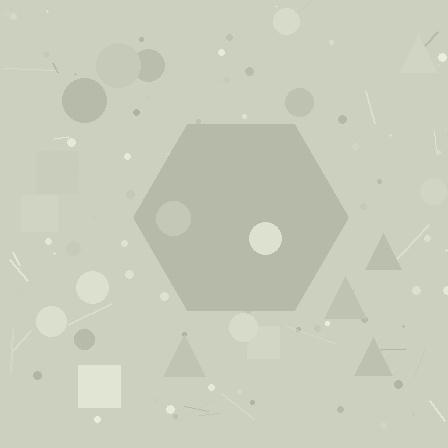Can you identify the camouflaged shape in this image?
The camouflaged shape is a hexagon.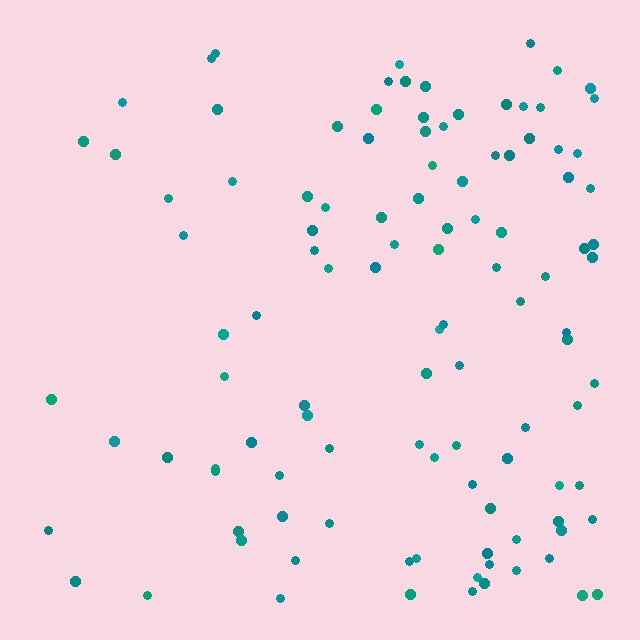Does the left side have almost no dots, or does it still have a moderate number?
Still a moderate number, just noticeably fewer than the right.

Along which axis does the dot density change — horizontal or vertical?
Horizontal.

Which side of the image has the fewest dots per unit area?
The left.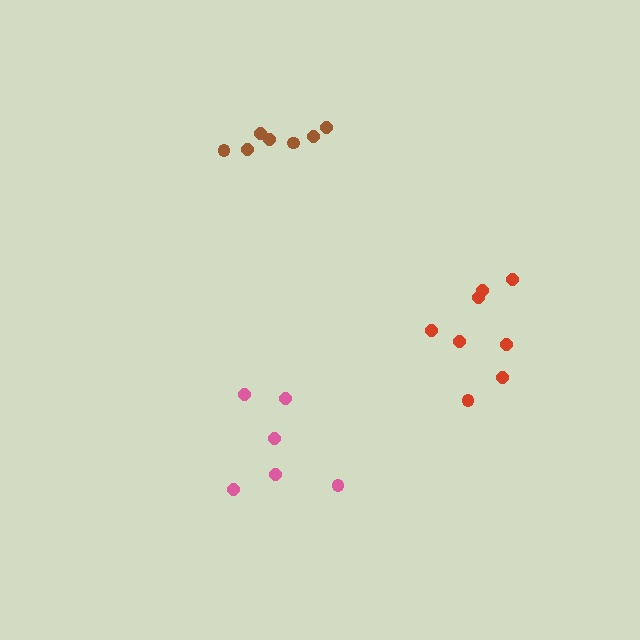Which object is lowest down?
The pink cluster is bottommost.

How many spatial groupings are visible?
There are 3 spatial groupings.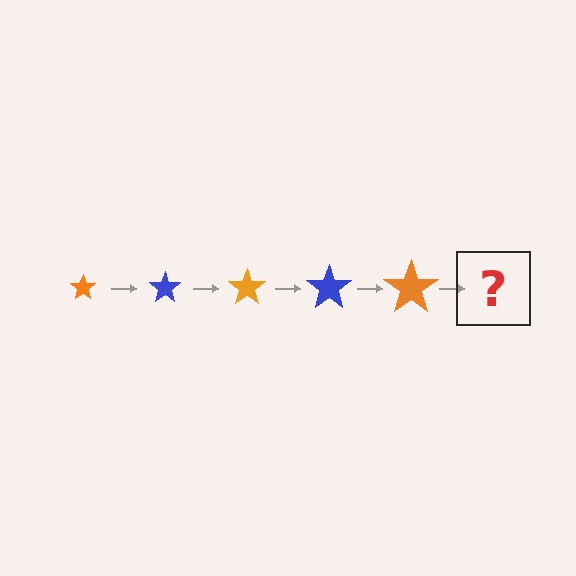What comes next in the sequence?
The next element should be a blue star, larger than the previous one.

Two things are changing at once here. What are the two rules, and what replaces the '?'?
The two rules are that the star grows larger each step and the color cycles through orange and blue. The '?' should be a blue star, larger than the previous one.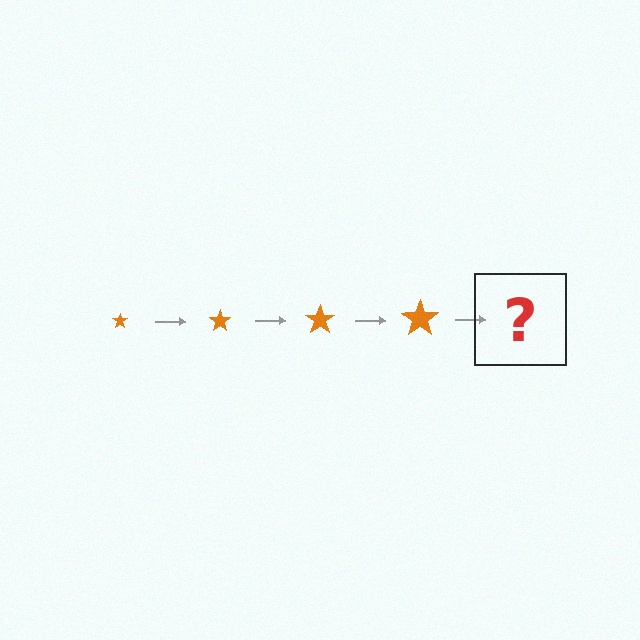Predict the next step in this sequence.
The next step is an orange star, larger than the previous one.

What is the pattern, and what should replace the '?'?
The pattern is that the star gets progressively larger each step. The '?' should be an orange star, larger than the previous one.